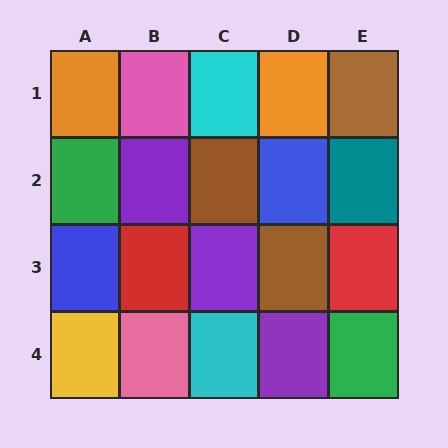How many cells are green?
2 cells are green.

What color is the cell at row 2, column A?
Green.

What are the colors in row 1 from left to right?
Orange, pink, cyan, orange, brown.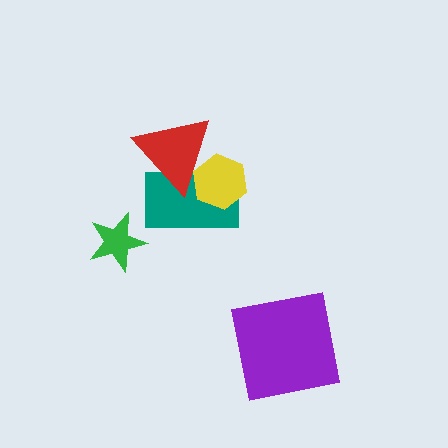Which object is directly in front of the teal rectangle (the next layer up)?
The yellow hexagon is directly in front of the teal rectangle.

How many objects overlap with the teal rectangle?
2 objects overlap with the teal rectangle.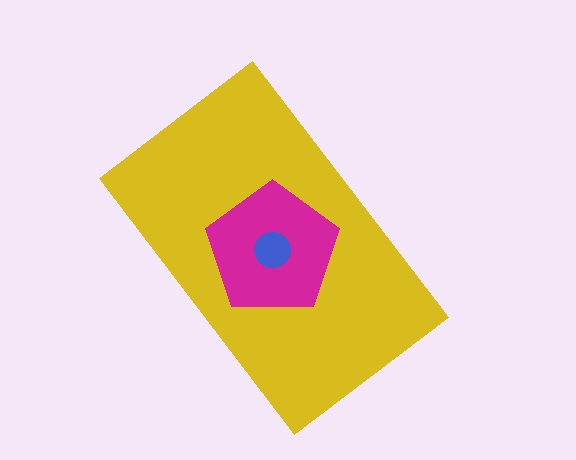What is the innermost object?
The blue circle.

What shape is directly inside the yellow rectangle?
The magenta pentagon.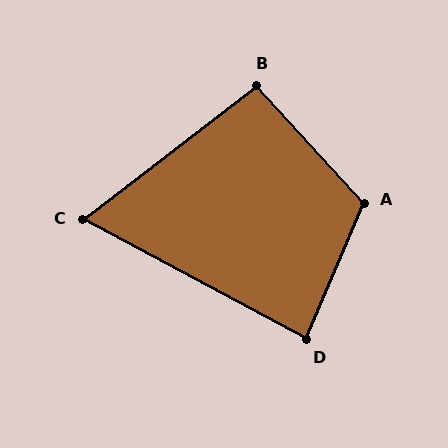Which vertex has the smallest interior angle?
C, at approximately 66 degrees.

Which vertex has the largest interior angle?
A, at approximately 114 degrees.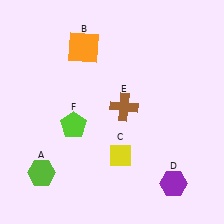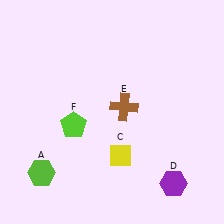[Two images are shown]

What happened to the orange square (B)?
The orange square (B) was removed in Image 2. It was in the top-left area of Image 1.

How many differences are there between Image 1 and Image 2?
There is 1 difference between the two images.